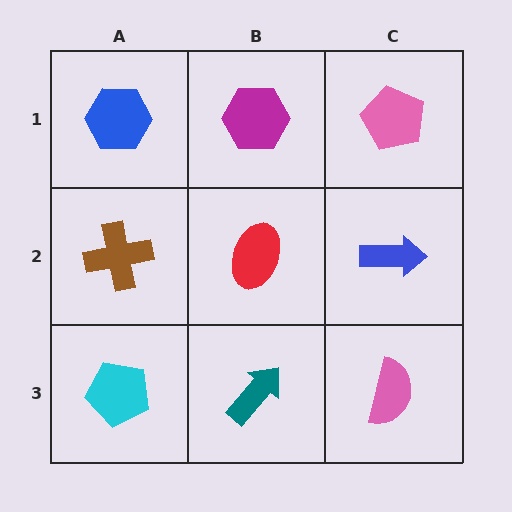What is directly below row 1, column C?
A blue arrow.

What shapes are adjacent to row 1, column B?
A red ellipse (row 2, column B), a blue hexagon (row 1, column A), a pink pentagon (row 1, column C).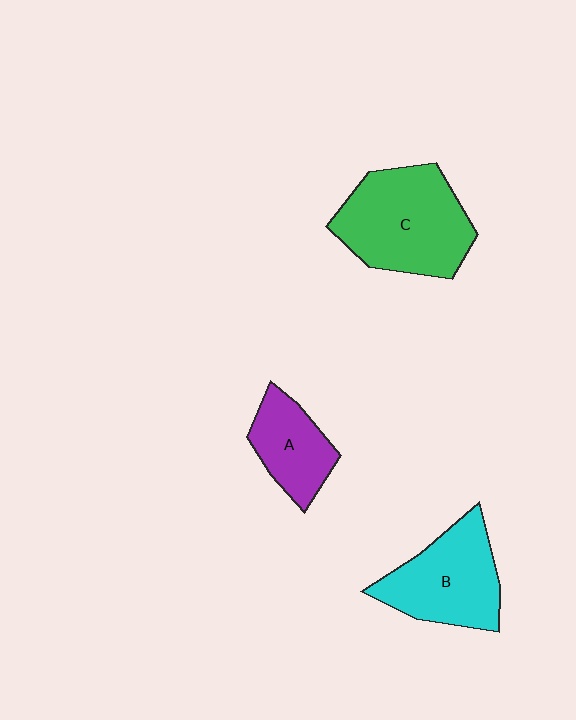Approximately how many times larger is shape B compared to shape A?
Approximately 1.5 times.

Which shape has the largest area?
Shape C (green).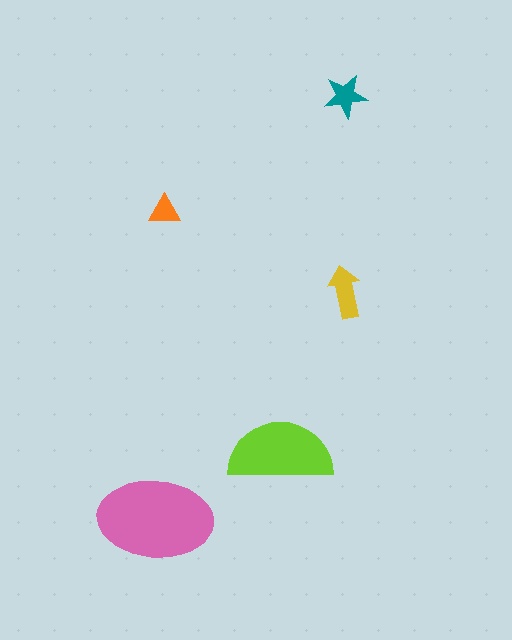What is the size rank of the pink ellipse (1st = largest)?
1st.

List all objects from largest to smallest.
The pink ellipse, the lime semicircle, the yellow arrow, the teal star, the orange triangle.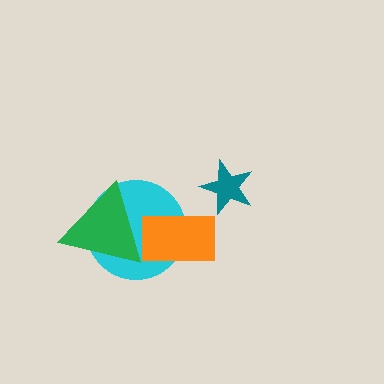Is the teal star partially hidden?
No, no other shape covers it.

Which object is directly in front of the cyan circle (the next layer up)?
The green triangle is directly in front of the cyan circle.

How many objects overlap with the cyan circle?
2 objects overlap with the cyan circle.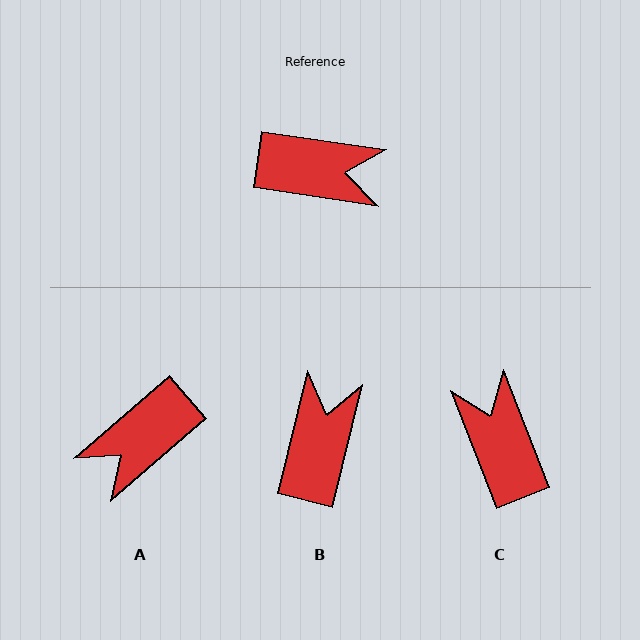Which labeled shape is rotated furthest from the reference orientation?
A, about 131 degrees away.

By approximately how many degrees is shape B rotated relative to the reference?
Approximately 84 degrees counter-clockwise.